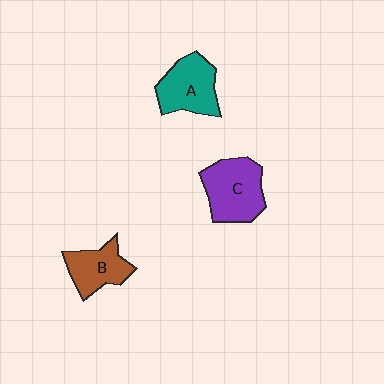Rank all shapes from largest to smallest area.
From largest to smallest: C (purple), A (teal), B (brown).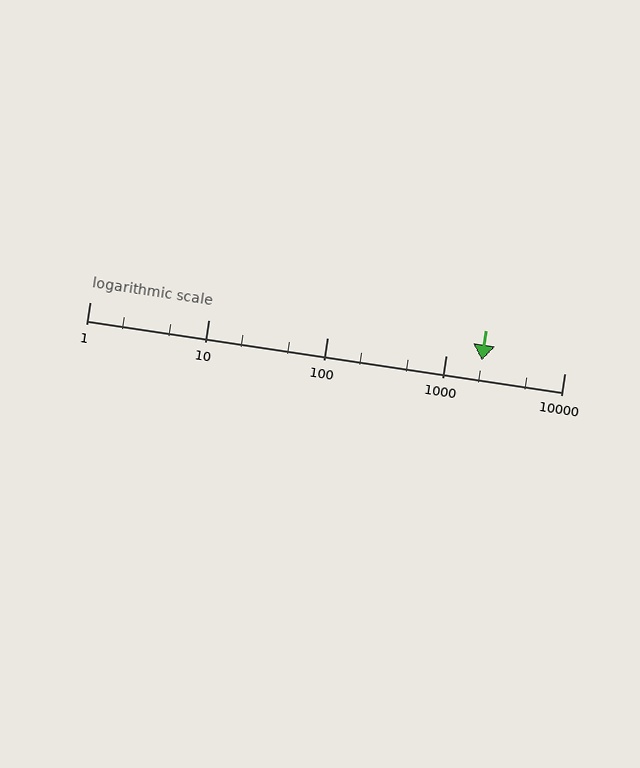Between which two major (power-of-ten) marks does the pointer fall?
The pointer is between 1000 and 10000.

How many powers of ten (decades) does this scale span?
The scale spans 4 decades, from 1 to 10000.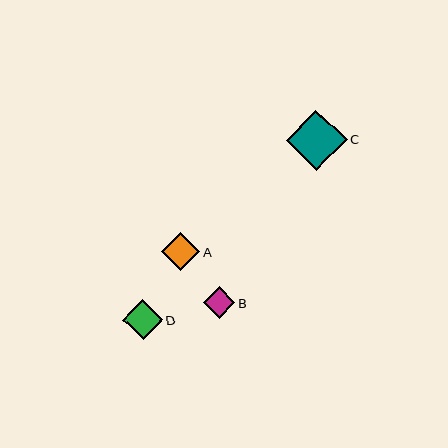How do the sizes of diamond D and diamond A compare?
Diamond D and diamond A are approximately the same size.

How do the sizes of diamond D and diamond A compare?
Diamond D and diamond A are approximately the same size.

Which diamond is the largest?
Diamond C is the largest with a size of approximately 61 pixels.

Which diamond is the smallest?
Diamond B is the smallest with a size of approximately 31 pixels.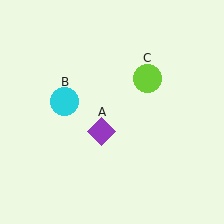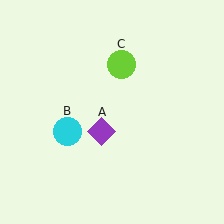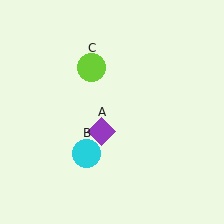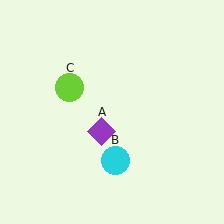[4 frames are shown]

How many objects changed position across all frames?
2 objects changed position: cyan circle (object B), lime circle (object C).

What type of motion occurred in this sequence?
The cyan circle (object B), lime circle (object C) rotated counterclockwise around the center of the scene.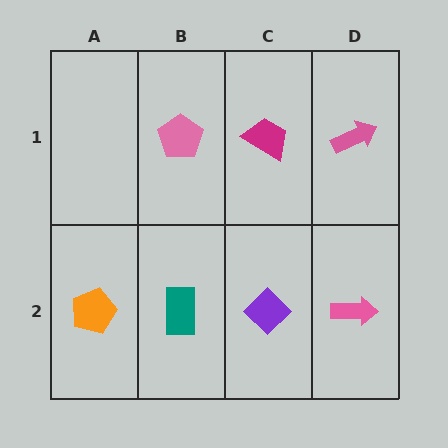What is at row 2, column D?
A pink arrow.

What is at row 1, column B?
A pink pentagon.